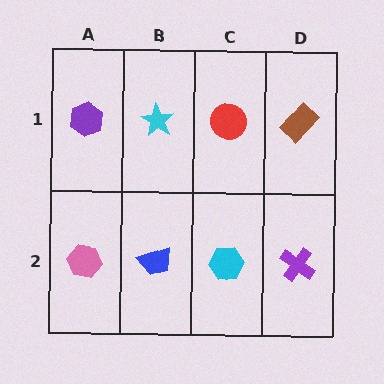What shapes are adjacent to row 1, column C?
A cyan hexagon (row 2, column C), a cyan star (row 1, column B), a brown rectangle (row 1, column D).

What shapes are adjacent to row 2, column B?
A cyan star (row 1, column B), a pink hexagon (row 2, column A), a cyan hexagon (row 2, column C).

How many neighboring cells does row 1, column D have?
2.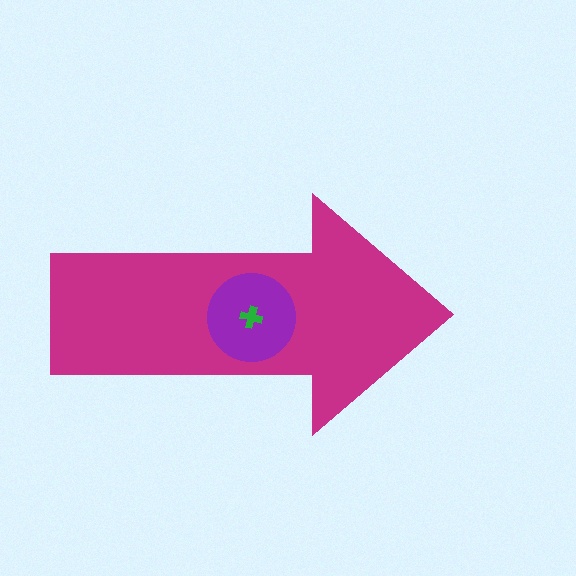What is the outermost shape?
The magenta arrow.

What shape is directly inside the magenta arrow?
The purple circle.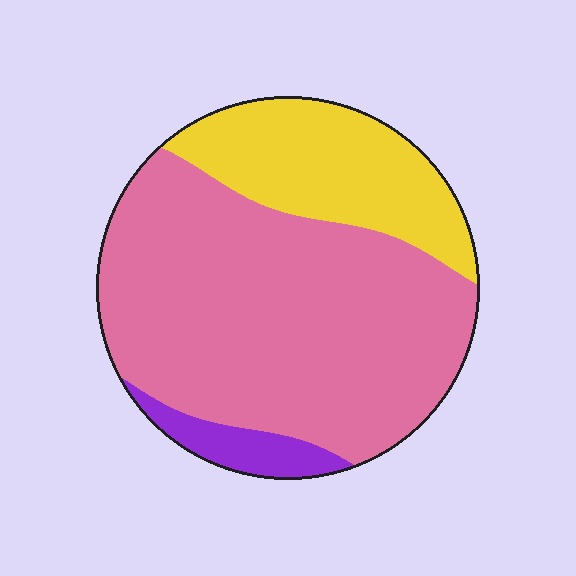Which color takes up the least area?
Purple, at roughly 5%.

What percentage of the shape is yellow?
Yellow takes up about one quarter (1/4) of the shape.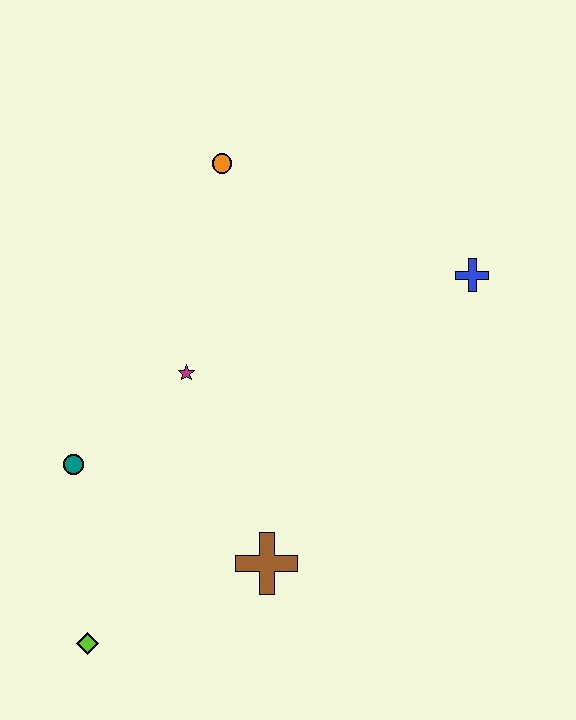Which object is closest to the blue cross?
The orange circle is closest to the blue cross.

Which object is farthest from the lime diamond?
The blue cross is farthest from the lime diamond.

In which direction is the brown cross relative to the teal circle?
The brown cross is to the right of the teal circle.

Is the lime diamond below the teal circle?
Yes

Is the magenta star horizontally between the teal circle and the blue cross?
Yes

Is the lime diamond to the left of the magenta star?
Yes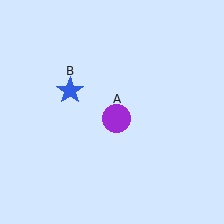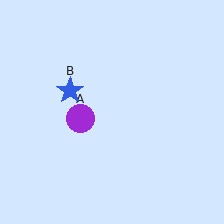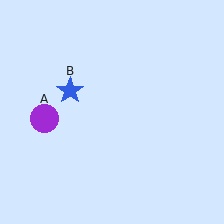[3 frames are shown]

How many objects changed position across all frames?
1 object changed position: purple circle (object A).